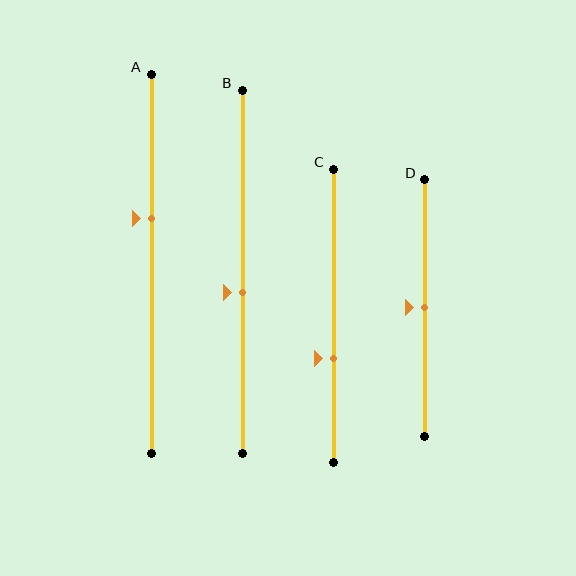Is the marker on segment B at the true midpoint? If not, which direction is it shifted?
No, the marker on segment B is shifted downward by about 6% of the segment length.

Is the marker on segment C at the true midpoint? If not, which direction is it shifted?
No, the marker on segment C is shifted downward by about 15% of the segment length.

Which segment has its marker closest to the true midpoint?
Segment D has its marker closest to the true midpoint.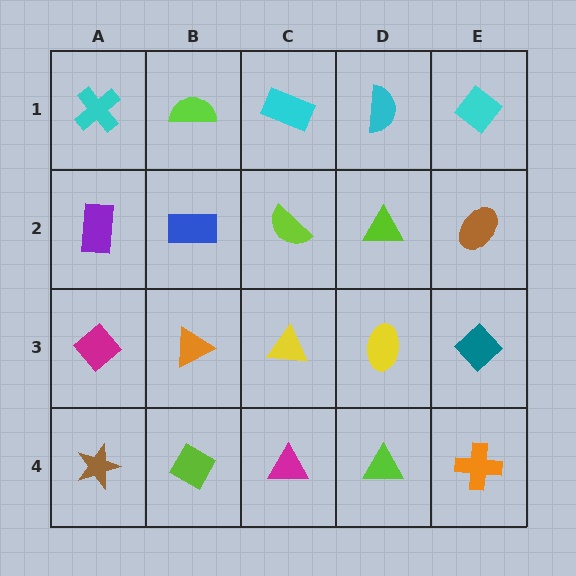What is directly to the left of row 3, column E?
A yellow ellipse.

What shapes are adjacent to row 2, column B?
A lime semicircle (row 1, column B), an orange triangle (row 3, column B), a purple rectangle (row 2, column A), a lime semicircle (row 2, column C).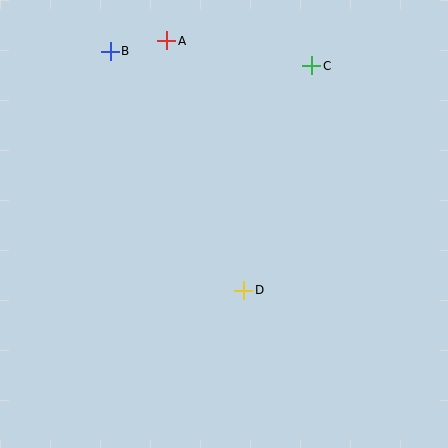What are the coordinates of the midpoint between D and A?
The midpoint between D and A is at (205, 166).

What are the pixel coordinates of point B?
Point B is at (110, 51).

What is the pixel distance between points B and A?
The distance between B and A is 58 pixels.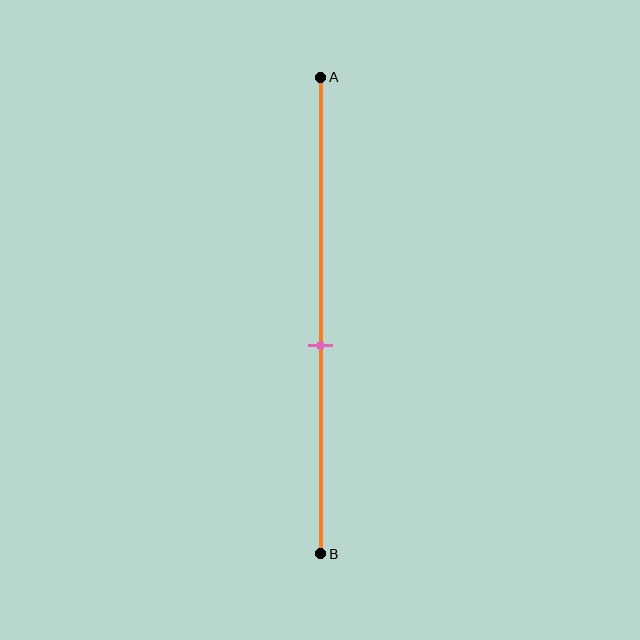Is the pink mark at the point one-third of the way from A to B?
No, the mark is at about 55% from A, not at the 33% one-third point.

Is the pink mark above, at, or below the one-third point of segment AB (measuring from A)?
The pink mark is below the one-third point of segment AB.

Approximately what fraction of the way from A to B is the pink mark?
The pink mark is approximately 55% of the way from A to B.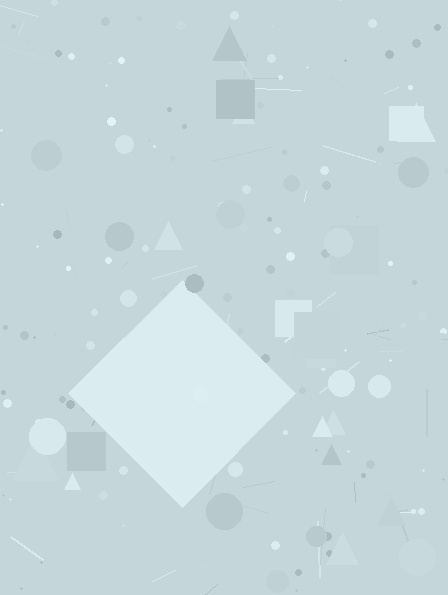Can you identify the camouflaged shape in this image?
The camouflaged shape is a diamond.